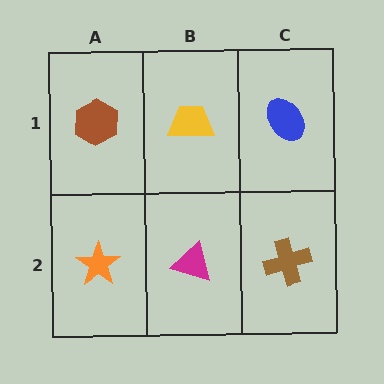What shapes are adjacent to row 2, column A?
A brown hexagon (row 1, column A), a magenta triangle (row 2, column B).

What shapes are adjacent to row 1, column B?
A magenta triangle (row 2, column B), a brown hexagon (row 1, column A), a blue ellipse (row 1, column C).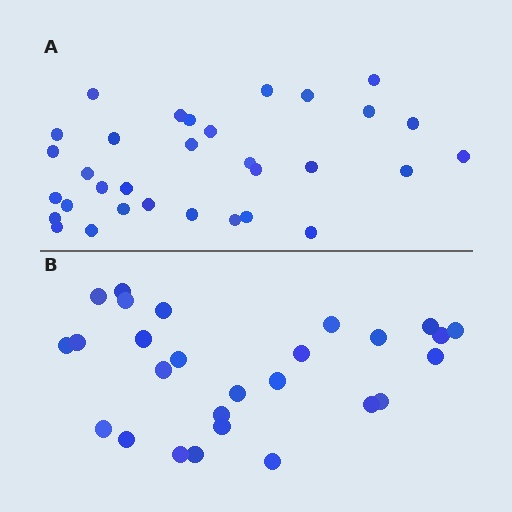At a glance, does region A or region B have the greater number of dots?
Region A (the top region) has more dots.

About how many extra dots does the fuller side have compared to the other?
Region A has about 5 more dots than region B.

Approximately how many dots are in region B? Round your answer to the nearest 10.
About 30 dots. (The exact count is 27, which rounds to 30.)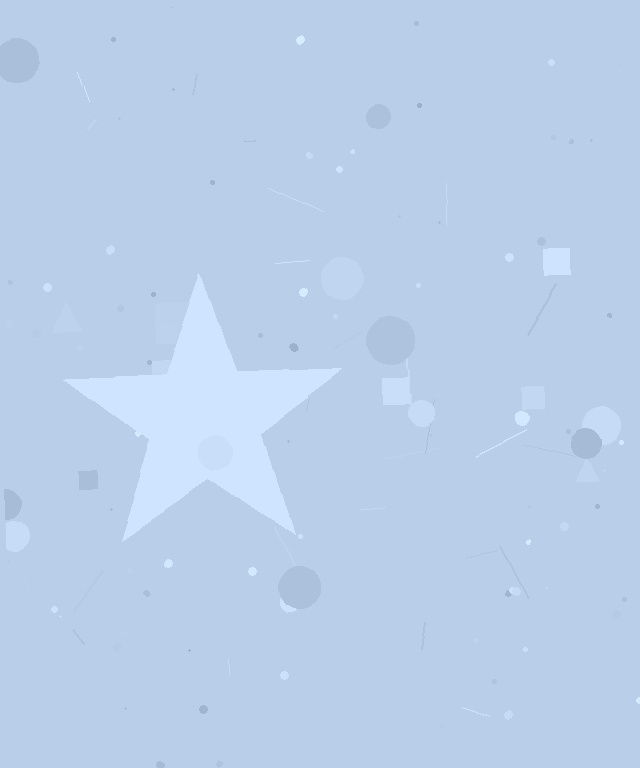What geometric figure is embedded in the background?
A star is embedded in the background.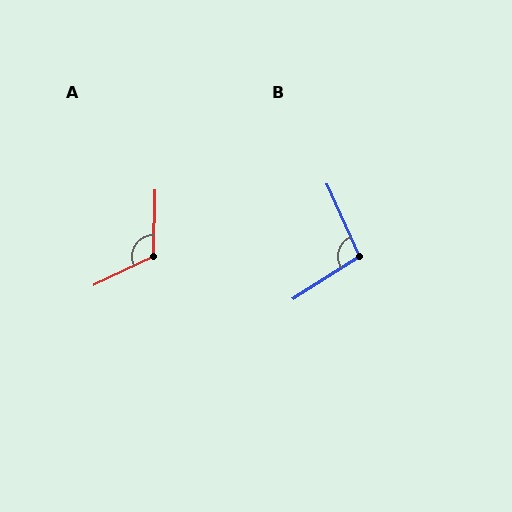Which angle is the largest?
A, at approximately 117 degrees.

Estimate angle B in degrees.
Approximately 98 degrees.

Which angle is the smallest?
B, at approximately 98 degrees.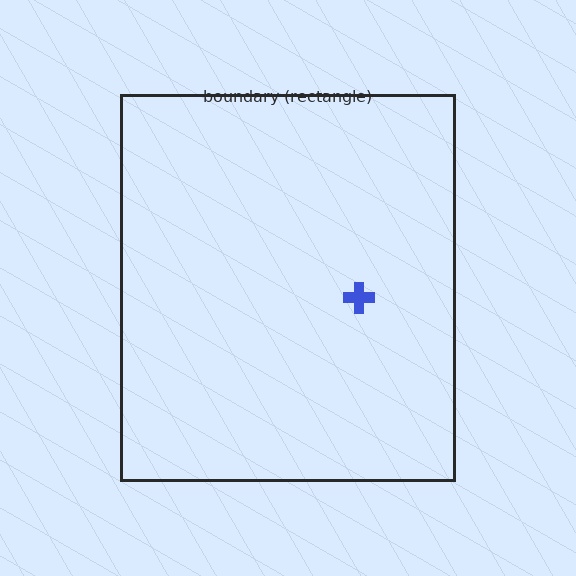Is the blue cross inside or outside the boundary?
Inside.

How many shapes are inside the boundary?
1 inside, 0 outside.